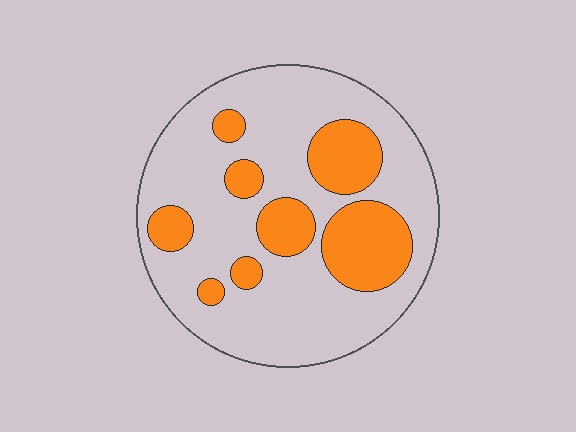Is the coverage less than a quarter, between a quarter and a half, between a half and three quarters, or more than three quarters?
Between a quarter and a half.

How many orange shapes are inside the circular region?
8.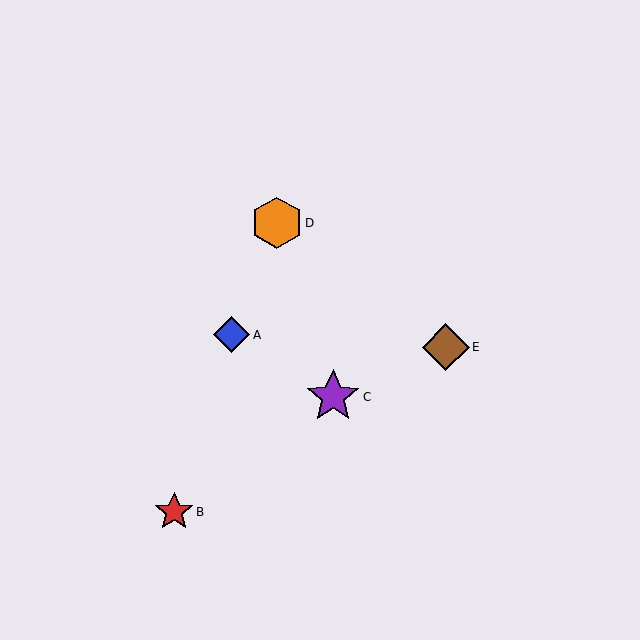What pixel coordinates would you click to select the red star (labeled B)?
Click at (174, 512) to select the red star B.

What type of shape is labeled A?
Shape A is a blue diamond.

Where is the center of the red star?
The center of the red star is at (174, 512).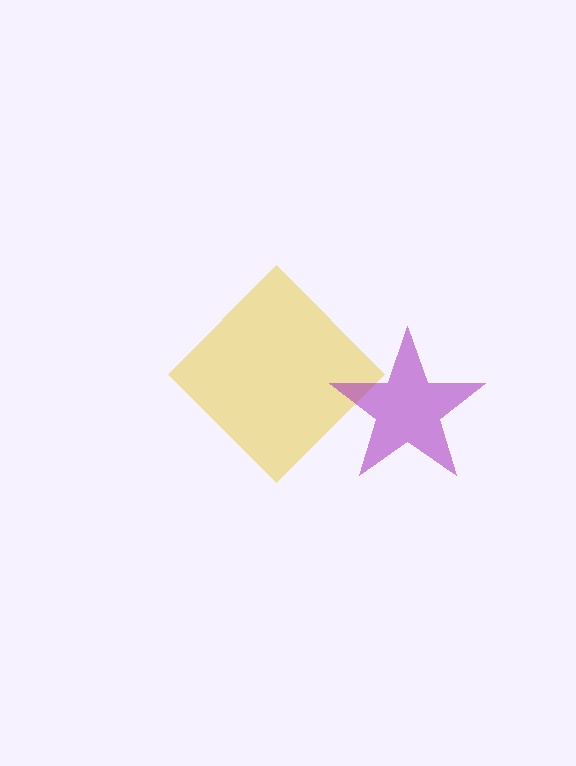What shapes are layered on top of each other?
The layered shapes are: a yellow diamond, a purple star.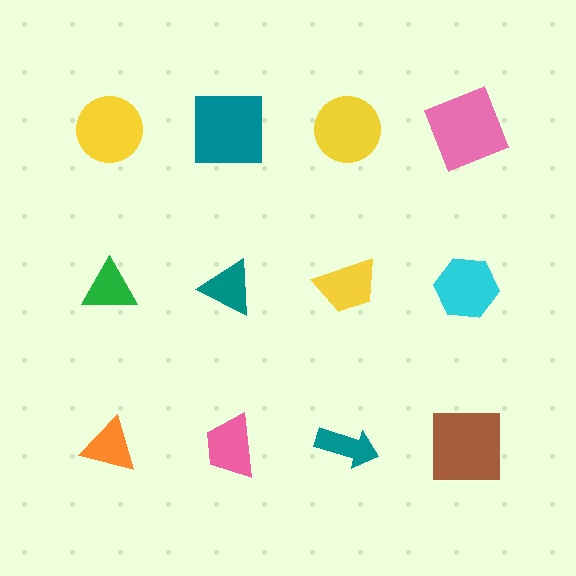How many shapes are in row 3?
4 shapes.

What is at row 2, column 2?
A teal triangle.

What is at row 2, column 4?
A cyan hexagon.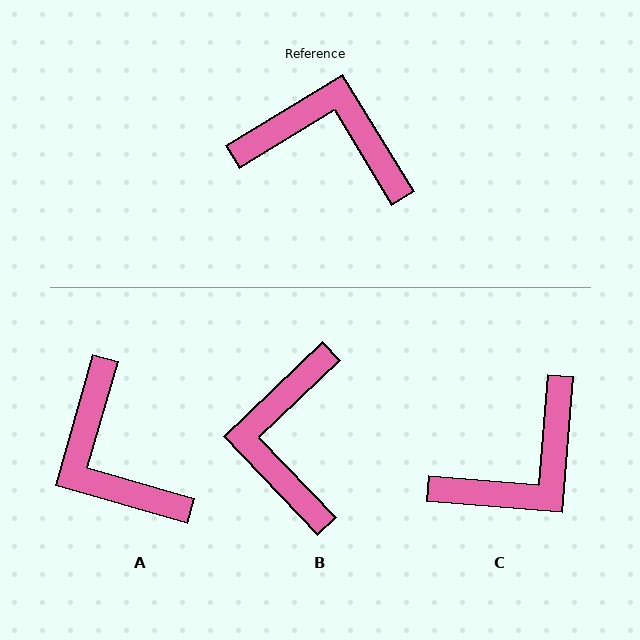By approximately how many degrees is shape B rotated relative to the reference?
Approximately 102 degrees counter-clockwise.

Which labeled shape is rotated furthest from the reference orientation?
A, about 133 degrees away.